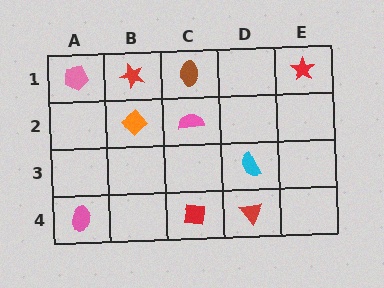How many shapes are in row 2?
2 shapes.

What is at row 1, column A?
A pink pentagon.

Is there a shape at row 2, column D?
No, that cell is empty.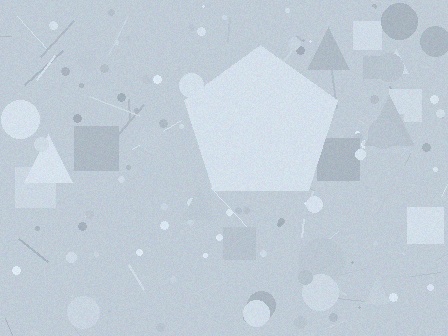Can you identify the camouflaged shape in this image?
The camouflaged shape is a pentagon.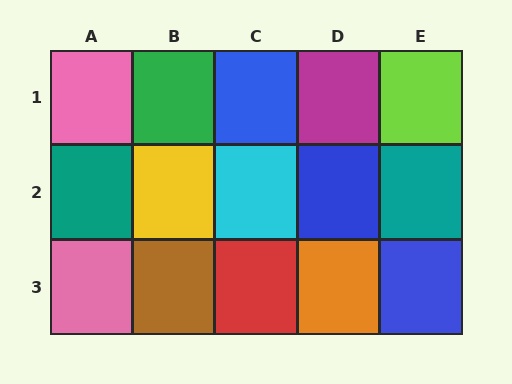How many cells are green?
1 cell is green.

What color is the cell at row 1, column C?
Blue.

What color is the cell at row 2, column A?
Teal.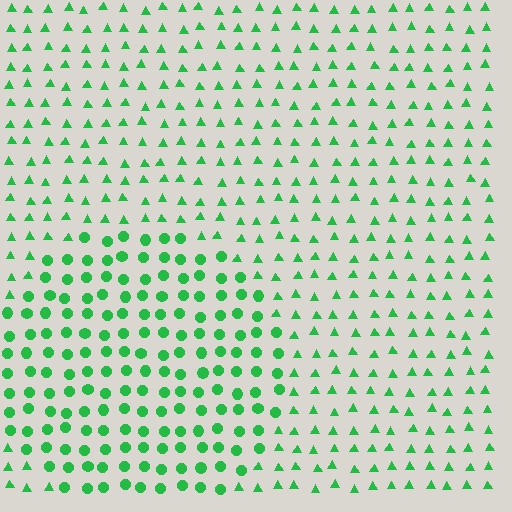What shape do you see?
I see a circle.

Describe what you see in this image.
The image is filled with small green elements arranged in a uniform grid. A circle-shaped region contains circles, while the surrounding area contains triangles. The boundary is defined purely by the change in element shape.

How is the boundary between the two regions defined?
The boundary is defined by a change in element shape: circles inside vs. triangles outside. All elements share the same color and spacing.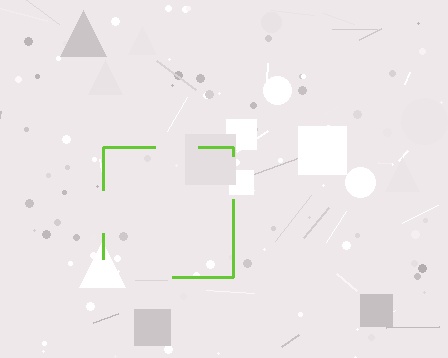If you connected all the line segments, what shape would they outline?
They would outline a square.